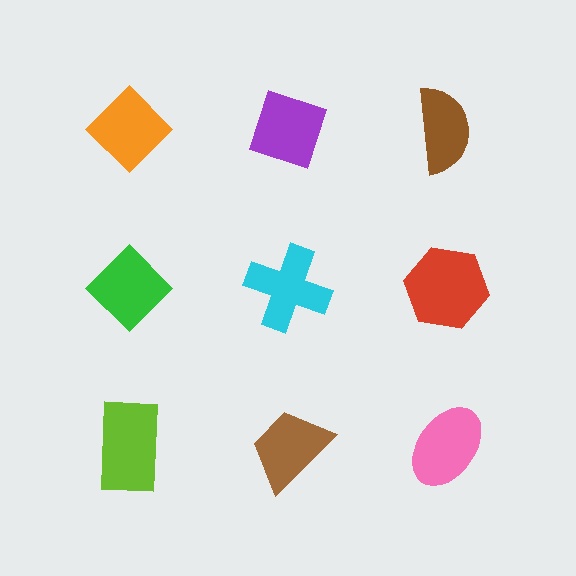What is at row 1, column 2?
A purple diamond.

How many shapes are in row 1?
3 shapes.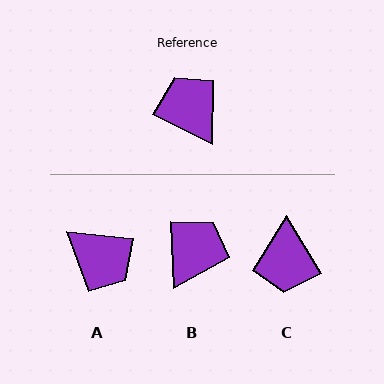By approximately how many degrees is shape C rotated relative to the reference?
Approximately 148 degrees counter-clockwise.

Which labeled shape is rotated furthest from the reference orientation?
A, about 159 degrees away.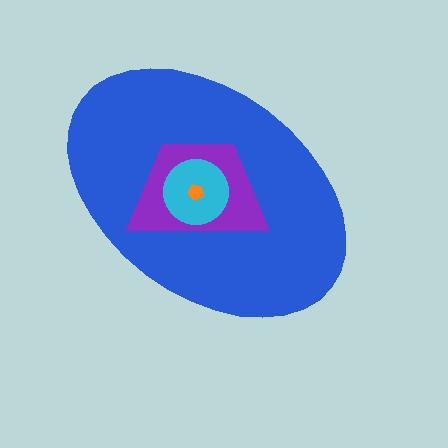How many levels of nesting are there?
4.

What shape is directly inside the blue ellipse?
The purple trapezoid.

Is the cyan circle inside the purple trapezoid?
Yes.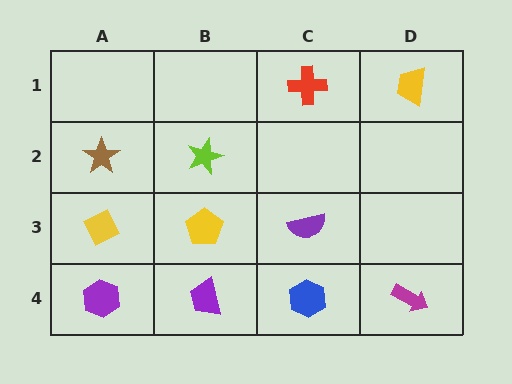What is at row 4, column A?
A purple hexagon.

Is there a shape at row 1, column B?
No, that cell is empty.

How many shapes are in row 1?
2 shapes.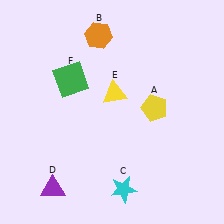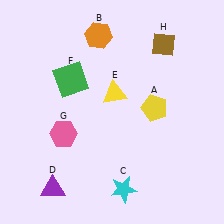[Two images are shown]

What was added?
A pink hexagon (G), a brown diamond (H) were added in Image 2.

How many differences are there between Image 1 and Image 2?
There are 2 differences between the two images.